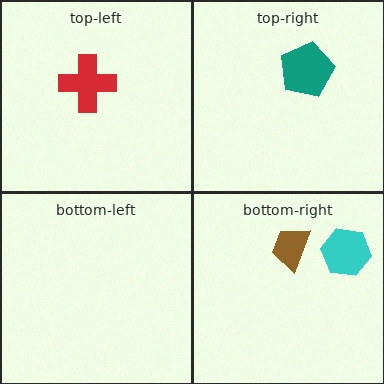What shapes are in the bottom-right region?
The brown trapezoid, the cyan hexagon.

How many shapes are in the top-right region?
1.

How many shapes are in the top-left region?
1.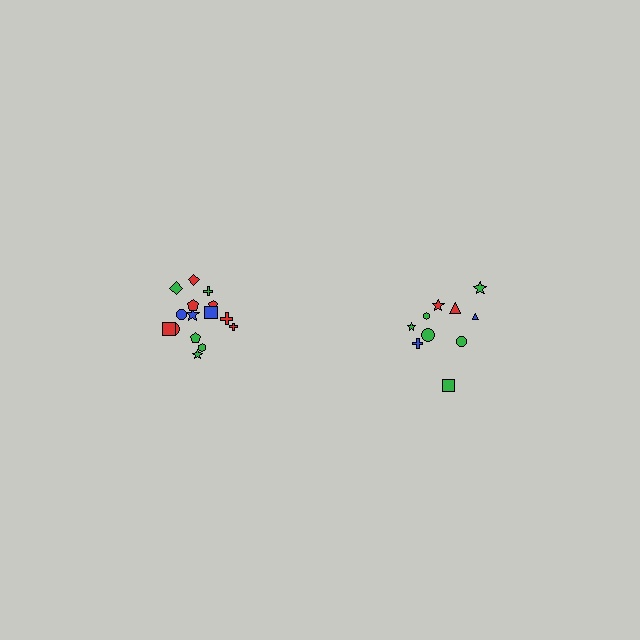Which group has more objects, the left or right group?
The left group.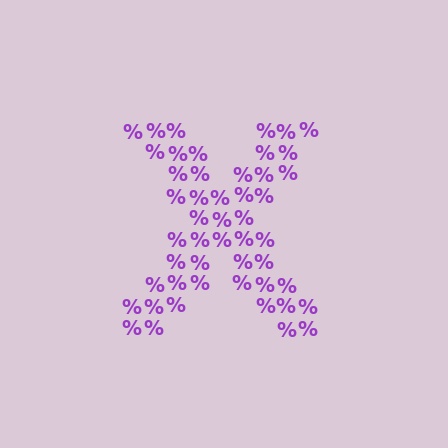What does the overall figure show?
The overall figure shows the letter X.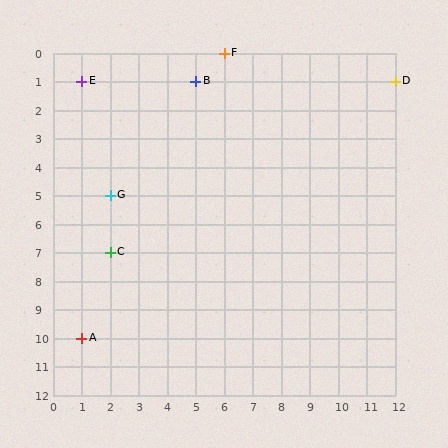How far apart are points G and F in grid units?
Points G and F are 4 columns and 5 rows apart (about 6.4 grid units diagonally).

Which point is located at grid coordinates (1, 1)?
Point E is at (1, 1).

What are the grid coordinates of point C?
Point C is at grid coordinates (2, 7).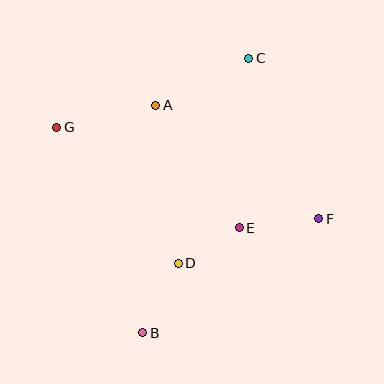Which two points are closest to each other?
Points D and E are closest to each other.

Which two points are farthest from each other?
Points B and C are farthest from each other.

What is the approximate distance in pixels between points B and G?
The distance between B and G is approximately 223 pixels.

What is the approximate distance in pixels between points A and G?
The distance between A and G is approximately 101 pixels.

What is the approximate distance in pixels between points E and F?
The distance between E and F is approximately 80 pixels.